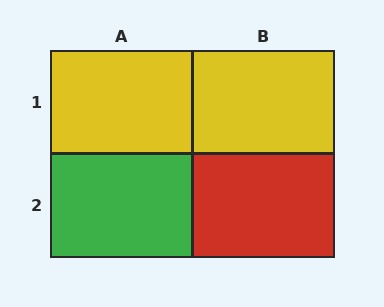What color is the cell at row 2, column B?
Red.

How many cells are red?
1 cell is red.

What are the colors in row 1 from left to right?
Yellow, yellow.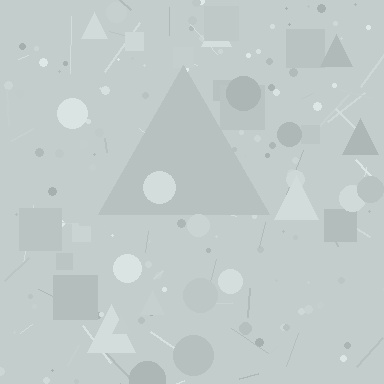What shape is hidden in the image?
A triangle is hidden in the image.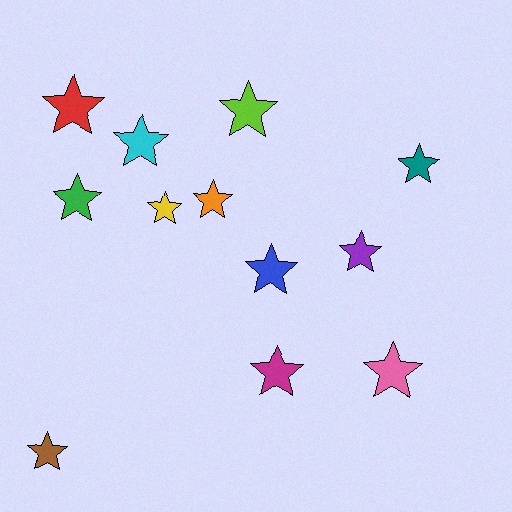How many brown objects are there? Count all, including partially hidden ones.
There is 1 brown object.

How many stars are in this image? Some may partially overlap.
There are 12 stars.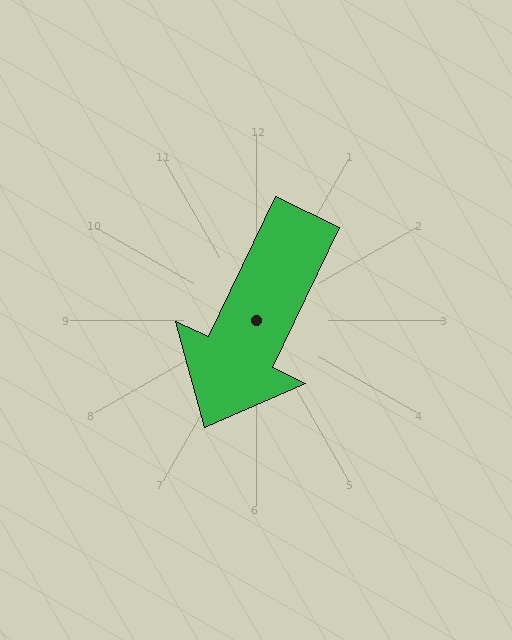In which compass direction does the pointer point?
Southwest.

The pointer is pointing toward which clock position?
Roughly 7 o'clock.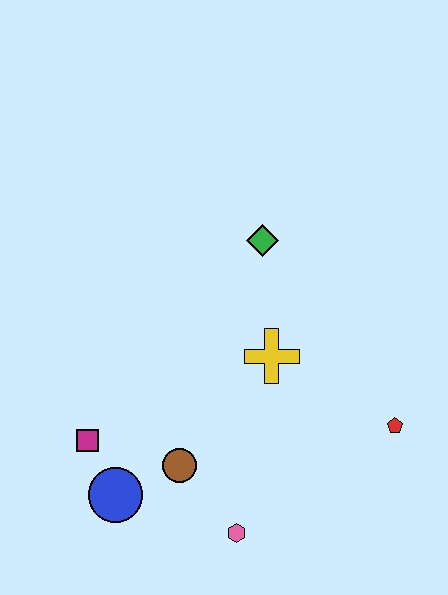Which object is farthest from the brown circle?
The green diamond is farthest from the brown circle.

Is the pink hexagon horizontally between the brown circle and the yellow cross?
Yes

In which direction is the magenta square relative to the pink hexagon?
The magenta square is to the left of the pink hexagon.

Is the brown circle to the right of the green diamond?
No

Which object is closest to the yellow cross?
The green diamond is closest to the yellow cross.